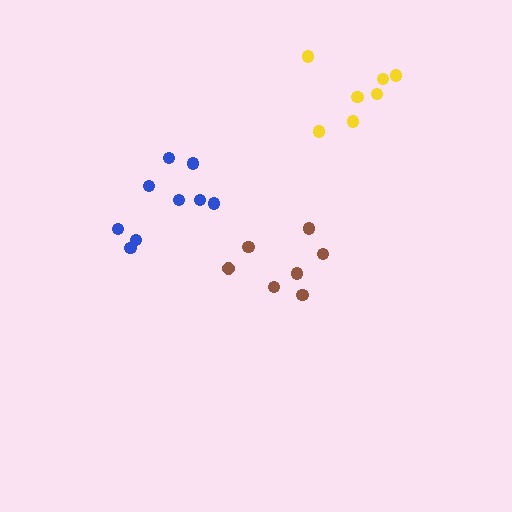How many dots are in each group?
Group 1: 7 dots, Group 2: 7 dots, Group 3: 9 dots (23 total).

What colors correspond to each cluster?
The clusters are colored: brown, yellow, blue.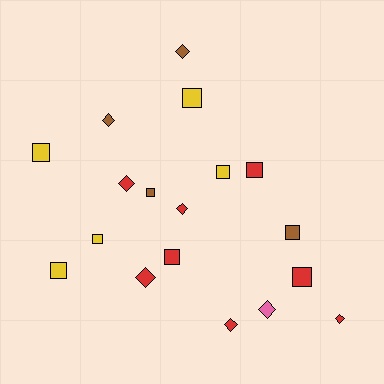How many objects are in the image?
There are 18 objects.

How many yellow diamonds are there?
There are no yellow diamonds.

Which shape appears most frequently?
Square, with 10 objects.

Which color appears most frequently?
Red, with 8 objects.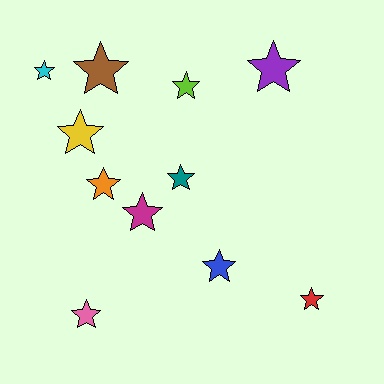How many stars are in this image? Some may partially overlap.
There are 11 stars.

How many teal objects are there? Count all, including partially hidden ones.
There is 1 teal object.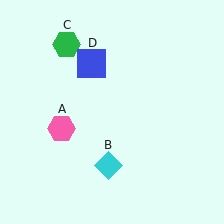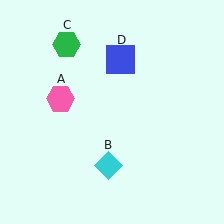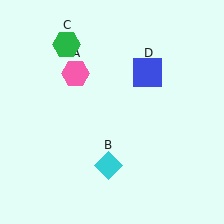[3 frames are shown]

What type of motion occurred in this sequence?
The pink hexagon (object A), blue square (object D) rotated clockwise around the center of the scene.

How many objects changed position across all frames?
2 objects changed position: pink hexagon (object A), blue square (object D).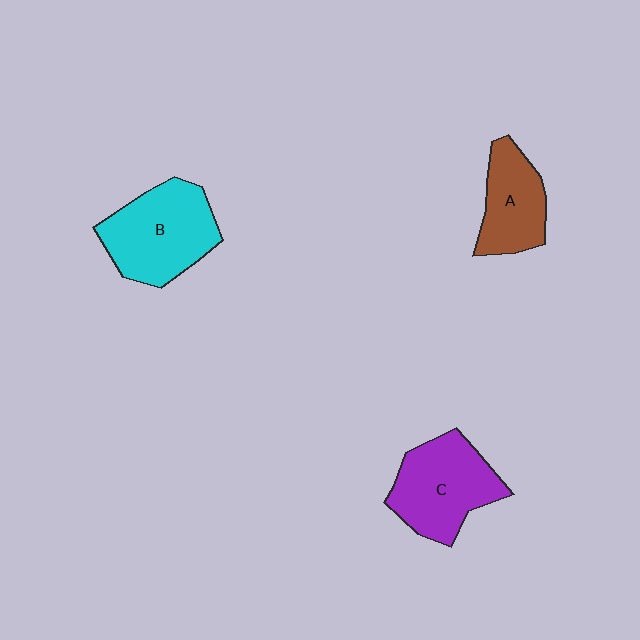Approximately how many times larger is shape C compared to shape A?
Approximately 1.4 times.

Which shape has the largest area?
Shape B (cyan).